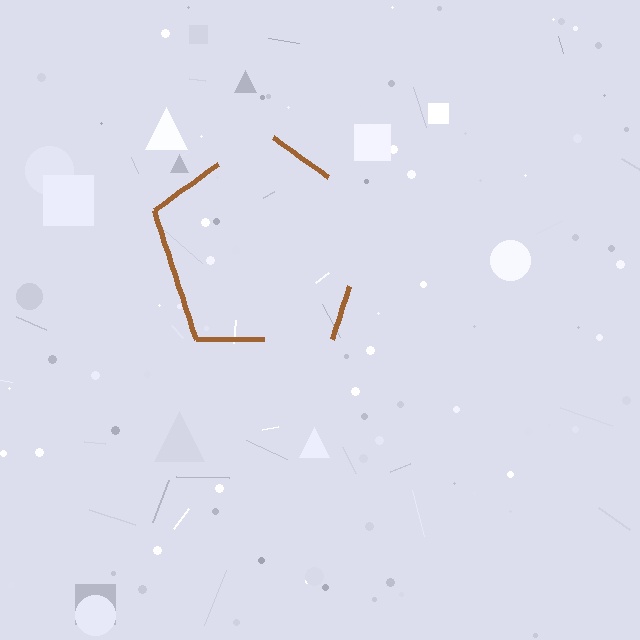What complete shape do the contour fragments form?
The contour fragments form a pentagon.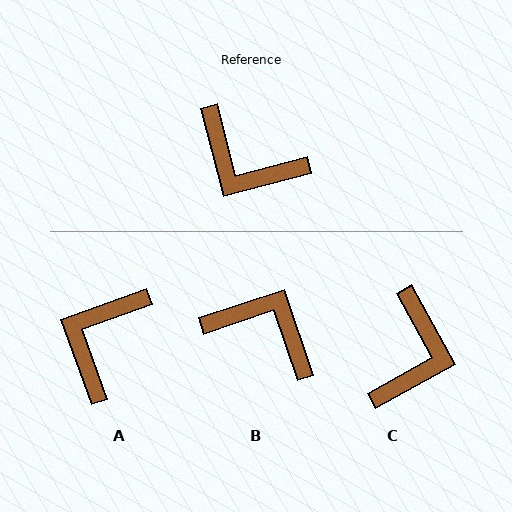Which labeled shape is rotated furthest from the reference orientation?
B, about 176 degrees away.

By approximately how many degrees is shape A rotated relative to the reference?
Approximately 85 degrees clockwise.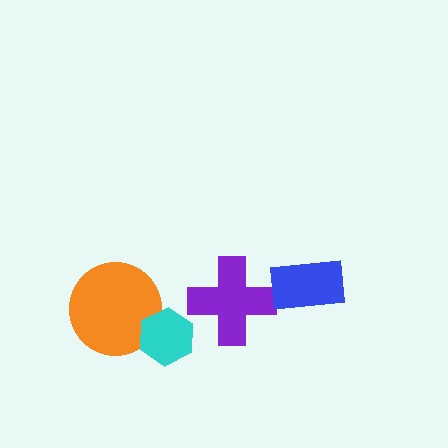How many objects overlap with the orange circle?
1 object overlaps with the orange circle.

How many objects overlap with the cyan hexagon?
1 object overlaps with the cyan hexagon.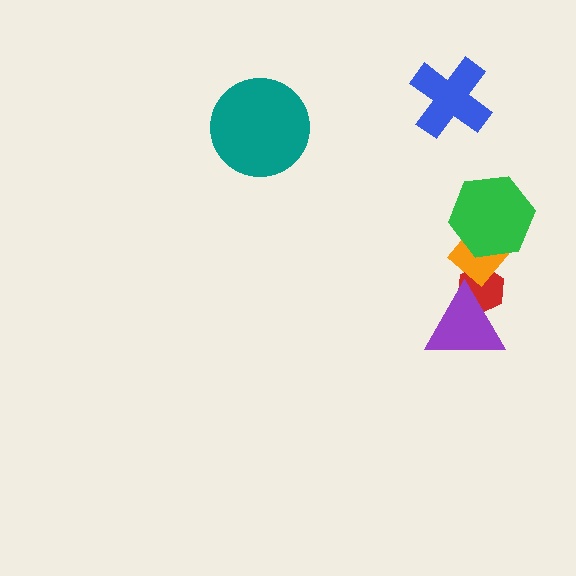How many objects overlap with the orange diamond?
2 objects overlap with the orange diamond.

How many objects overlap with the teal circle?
0 objects overlap with the teal circle.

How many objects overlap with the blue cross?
0 objects overlap with the blue cross.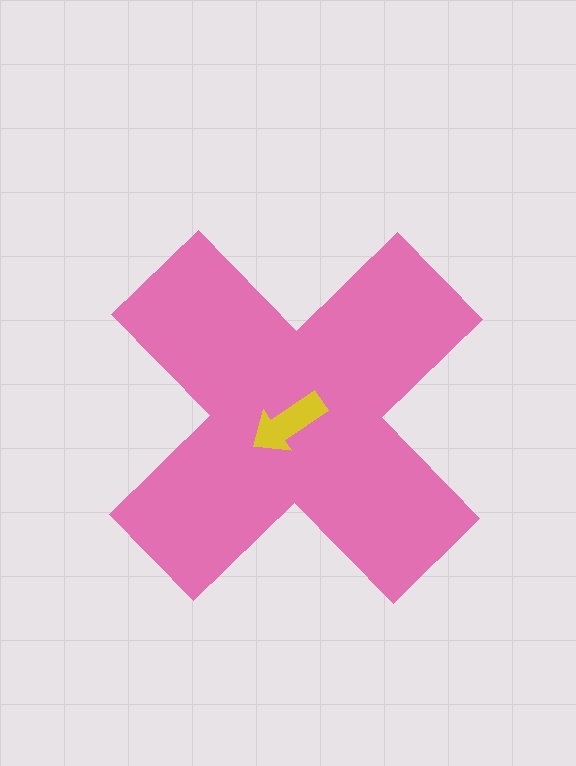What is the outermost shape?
The pink cross.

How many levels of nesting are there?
2.